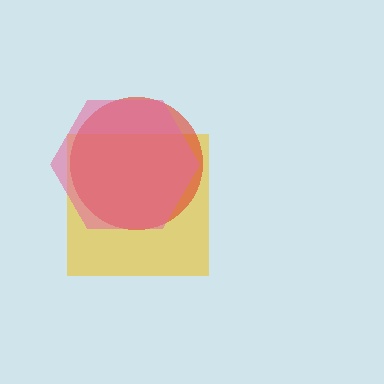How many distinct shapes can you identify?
There are 3 distinct shapes: a yellow square, a red circle, a pink hexagon.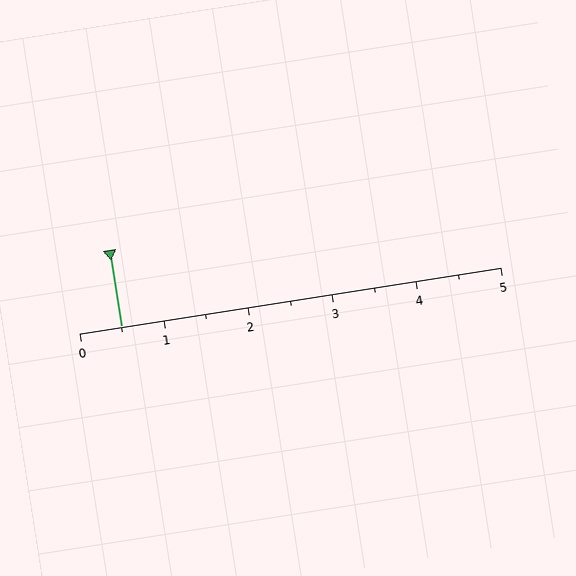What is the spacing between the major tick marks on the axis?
The major ticks are spaced 1 apart.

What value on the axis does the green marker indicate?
The marker indicates approximately 0.5.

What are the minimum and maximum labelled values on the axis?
The axis runs from 0 to 5.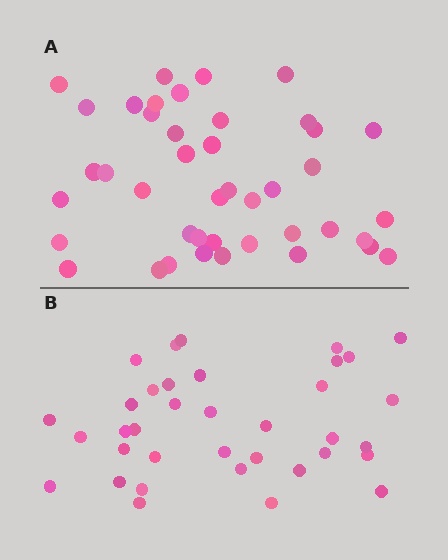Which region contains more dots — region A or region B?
Region A (the top region) has more dots.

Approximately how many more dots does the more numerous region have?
Region A has about 6 more dots than region B.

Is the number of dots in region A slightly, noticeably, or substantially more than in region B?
Region A has only slightly more — the two regions are fairly close. The ratio is roughly 1.2 to 1.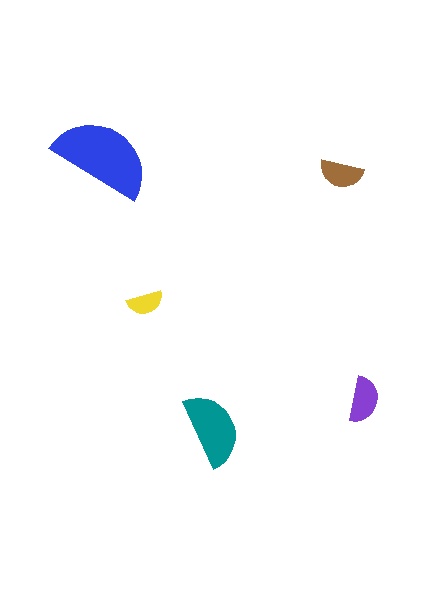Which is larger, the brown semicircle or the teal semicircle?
The teal one.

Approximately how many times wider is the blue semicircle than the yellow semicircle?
About 3 times wider.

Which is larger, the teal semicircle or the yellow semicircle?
The teal one.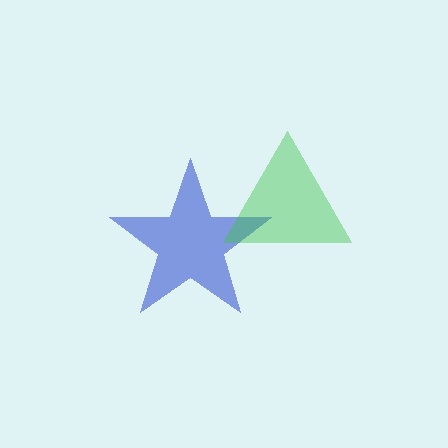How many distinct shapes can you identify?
There are 2 distinct shapes: a blue star, a green triangle.